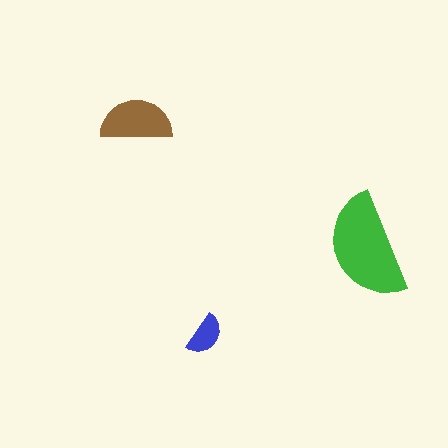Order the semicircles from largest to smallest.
the green one, the brown one, the blue one.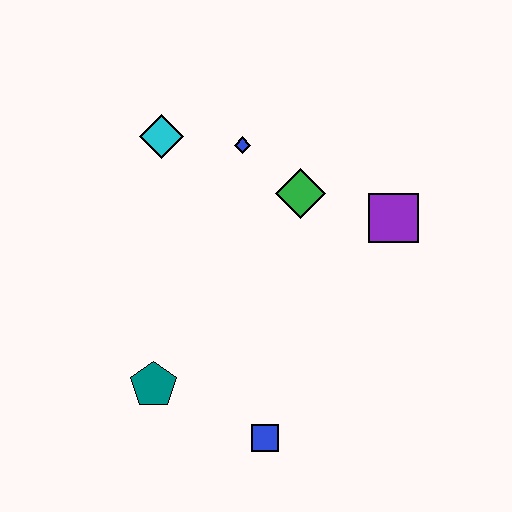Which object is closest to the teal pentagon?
The blue square is closest to the teal pentagon.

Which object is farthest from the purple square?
The teal pentagon is farthest from the purple square.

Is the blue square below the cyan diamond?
Yes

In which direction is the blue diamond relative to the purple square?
The blue diamond is to the left of the purple square.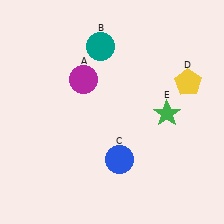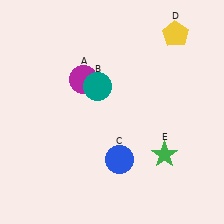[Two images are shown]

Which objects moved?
The objects that moved are: the teal circle (B), the yellow pentagon (D), the green star (E).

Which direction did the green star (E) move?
The green star (E) moved down.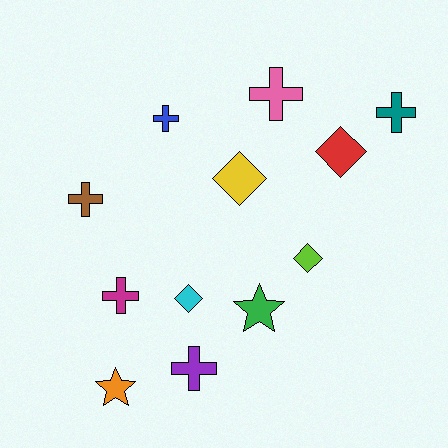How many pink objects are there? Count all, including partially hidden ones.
There is 1 pink object.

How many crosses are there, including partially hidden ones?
There are 6 crosses.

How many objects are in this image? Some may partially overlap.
There are 12 objects.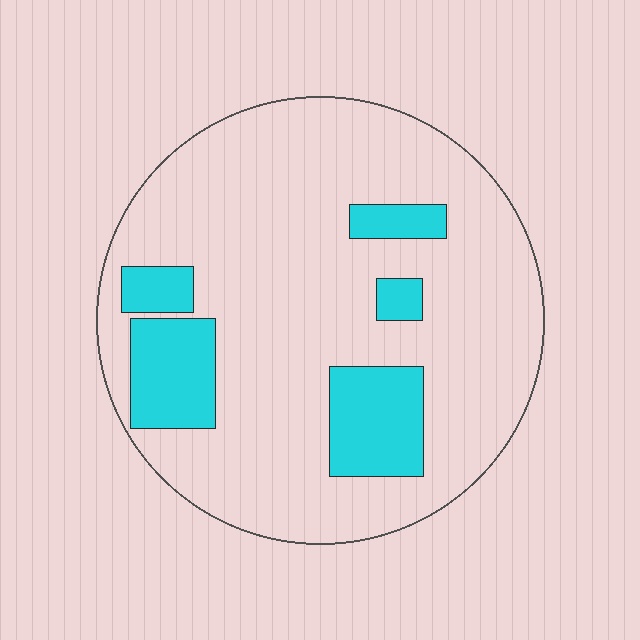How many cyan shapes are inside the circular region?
5.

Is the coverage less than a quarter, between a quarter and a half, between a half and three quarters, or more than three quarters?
Less than a quarter.